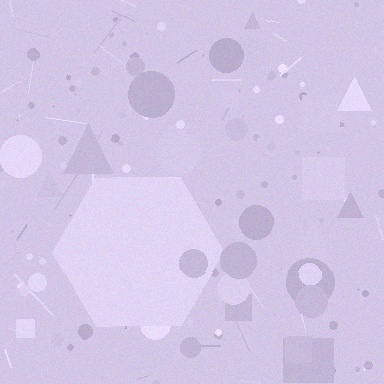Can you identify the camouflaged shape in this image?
The camouflaged shape is a hexagon.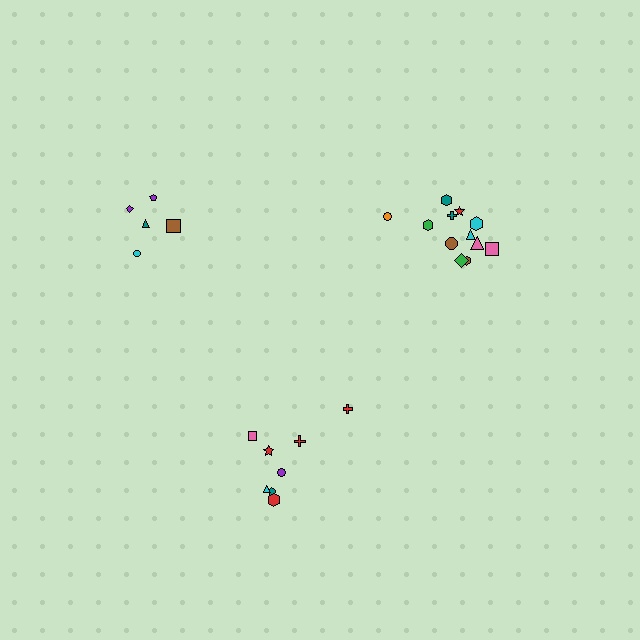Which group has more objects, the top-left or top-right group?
The top-right group.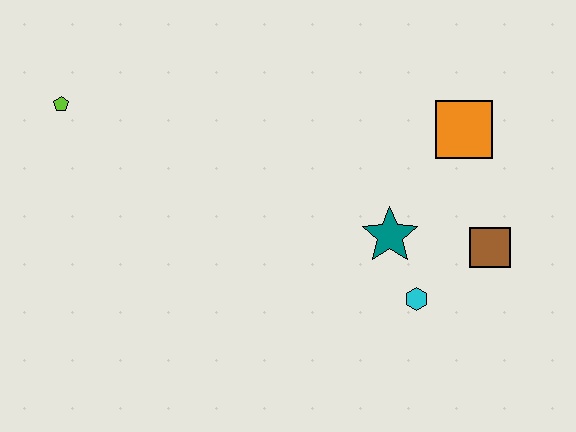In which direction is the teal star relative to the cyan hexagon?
The teal star is above the cyan hexagon.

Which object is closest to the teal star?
The cyan hexagon is closest to the teal star.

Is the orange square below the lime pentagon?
Yes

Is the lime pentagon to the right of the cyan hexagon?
No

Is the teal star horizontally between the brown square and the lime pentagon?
Yes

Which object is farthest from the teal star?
The lime pentagon is farthest from the teal star.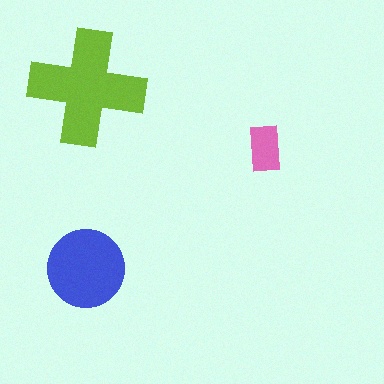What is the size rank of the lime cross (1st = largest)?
1st.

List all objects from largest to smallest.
The lime cross, the blue circle, the pink rectangle.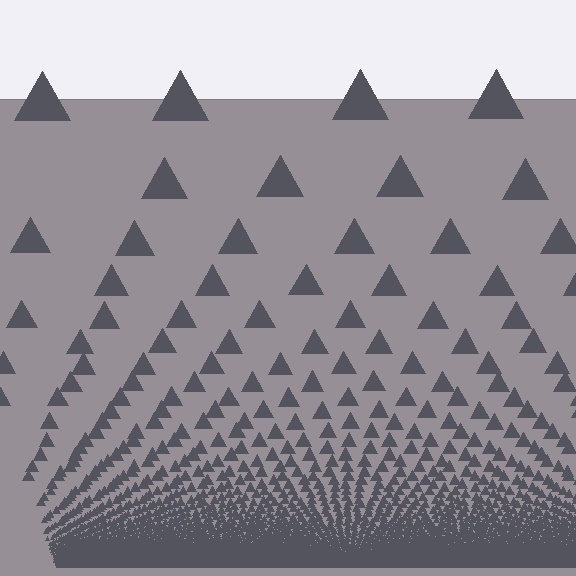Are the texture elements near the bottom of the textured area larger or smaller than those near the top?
Smaller. The gradient is inverted — elements near the bottom are smaller and denser.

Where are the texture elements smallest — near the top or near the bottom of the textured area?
Near the bottom.